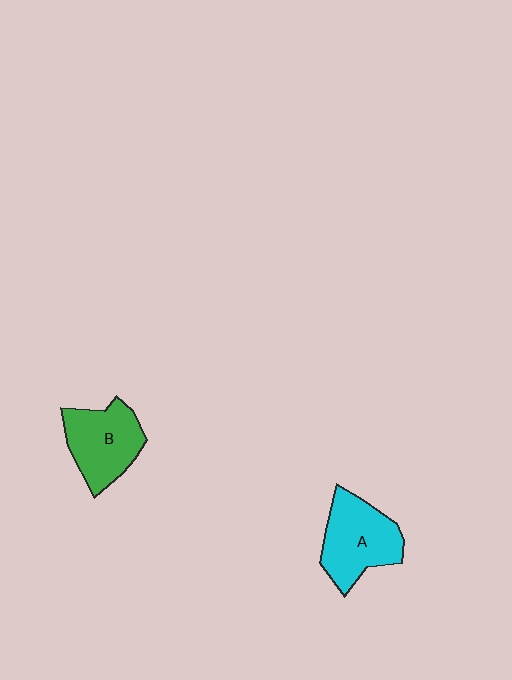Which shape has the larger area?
Shape A (cyan).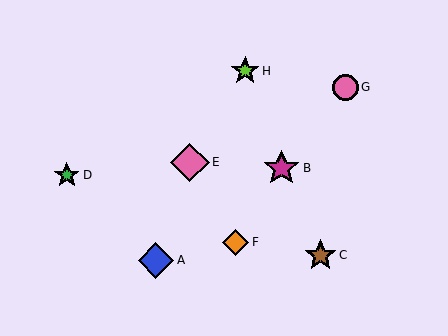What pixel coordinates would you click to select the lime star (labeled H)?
Click at (245, 71) to select the lime star H.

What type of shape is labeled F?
Shape F is an orange diamond.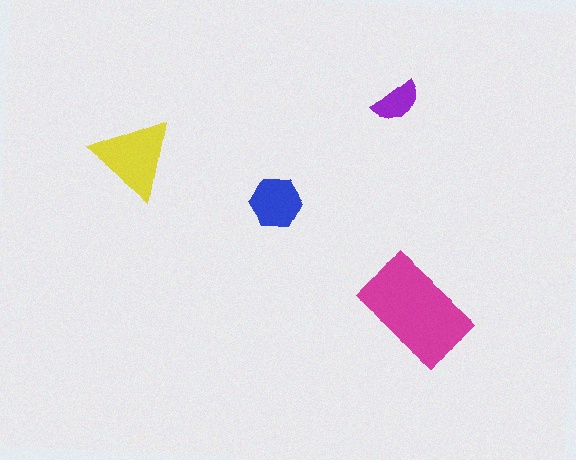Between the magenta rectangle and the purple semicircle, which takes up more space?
The magenta rectangle.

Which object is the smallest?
The purple semicircle.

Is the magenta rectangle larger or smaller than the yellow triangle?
Larger.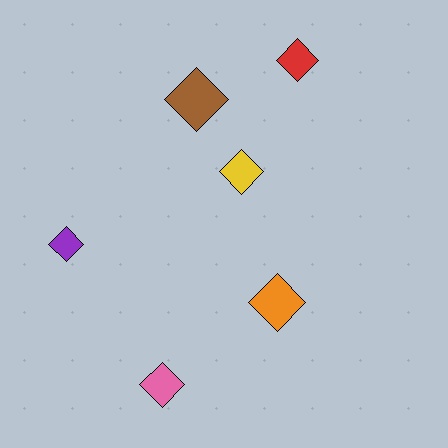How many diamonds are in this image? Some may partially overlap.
There are 6 diamonds.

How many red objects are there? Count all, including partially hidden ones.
There is 1 red object.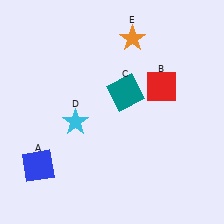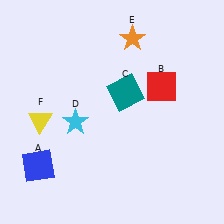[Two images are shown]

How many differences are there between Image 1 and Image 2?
There is 1 difference between the two images.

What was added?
A yellow triangle (F) was added in Image 2.